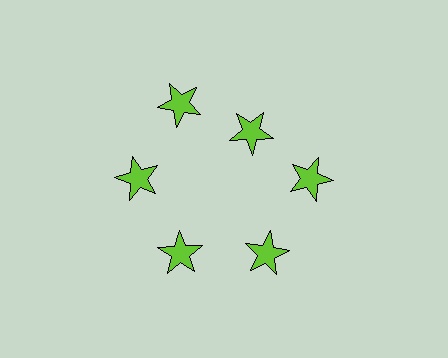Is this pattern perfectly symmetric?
No. The 6 lime stars are arranged in a ring, but one element near the 1 o'clock position is pulled inward toward the center, breaking the 6-fold rotational symmetry.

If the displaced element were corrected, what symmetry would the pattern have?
It would have 6-fold rotational symmetry — the pattern would map onto itself every 60 degrees.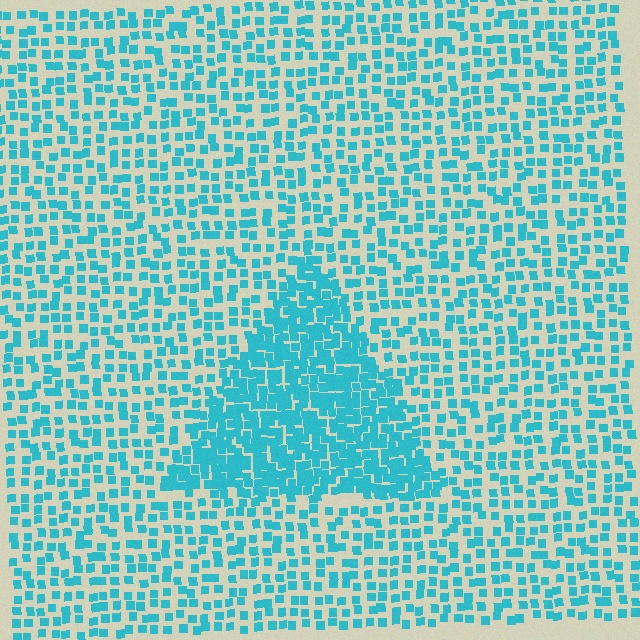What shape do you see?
I see a triangle.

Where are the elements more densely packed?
The elements are more densely packed inside the triangle boundary.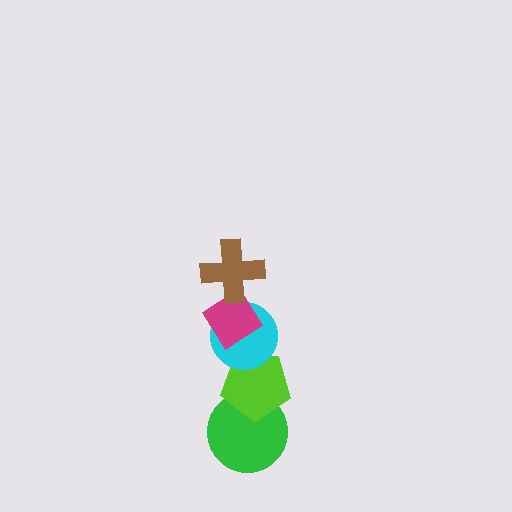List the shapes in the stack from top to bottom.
From top to bottom: the brown cross, the magenta diamond, the cyan circle, the lime pentagon, the green circle.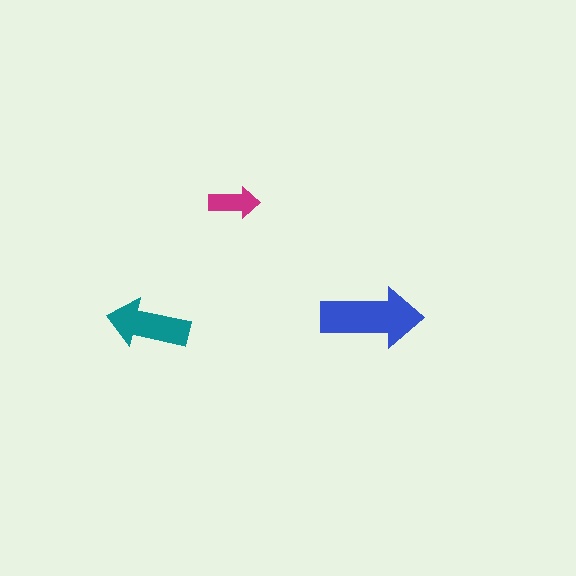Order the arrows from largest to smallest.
the blue one, the teal one, the magenta one.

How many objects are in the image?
There are 3 objects in the image.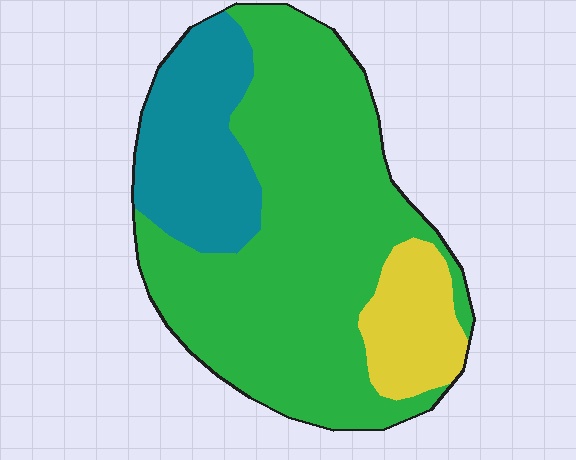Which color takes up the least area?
Yellow, at roughly 10%.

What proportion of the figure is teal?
Teal covers roughly 20% of the figure.